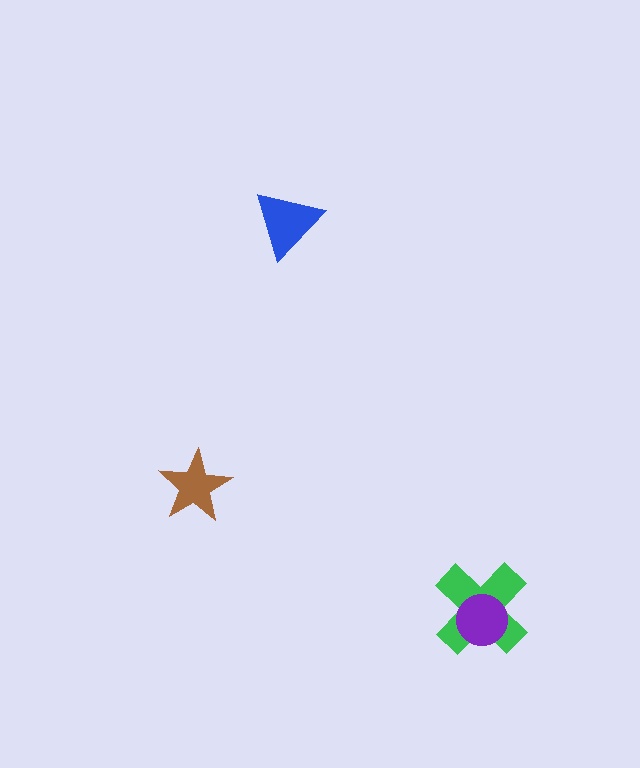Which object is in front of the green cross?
The purple circle is in front of the green cross.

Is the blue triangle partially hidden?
No, no other shape covers it.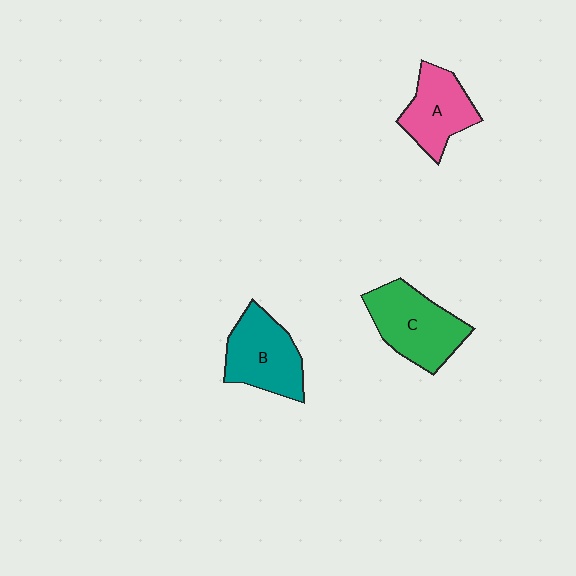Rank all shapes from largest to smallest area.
From largest to smallest: C (green), B (teal), A (pink).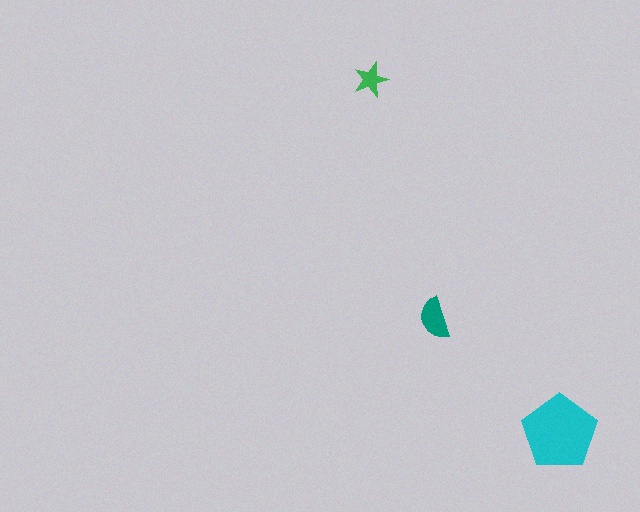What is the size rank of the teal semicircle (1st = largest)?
2nd.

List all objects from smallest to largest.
The green star, the teal semicircle, the cyan pentagon.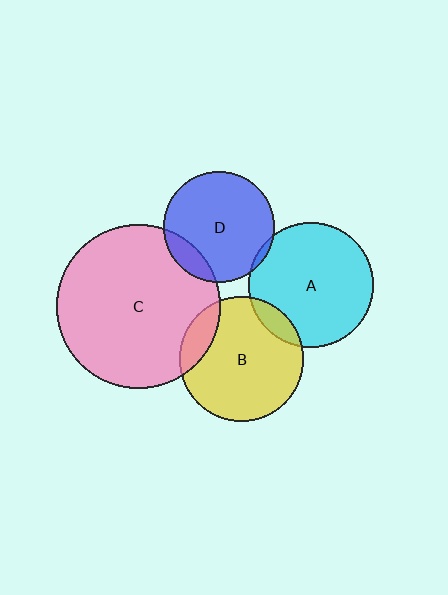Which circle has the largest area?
Circle C (pink).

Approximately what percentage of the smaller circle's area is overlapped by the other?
Approximately 15%.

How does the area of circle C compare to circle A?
Approximately 1.7 times.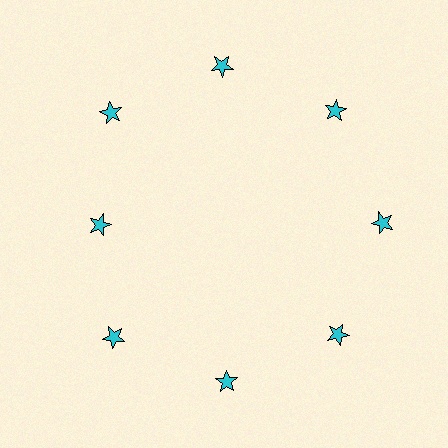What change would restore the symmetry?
The symmetry would be restored by moving it outward, back onto the ring so that all 8 stars sit at equal angles and equal distance from the center.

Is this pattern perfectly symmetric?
No. The 8 cyan stars are arranged in a ring, but one element near the 9 o'clock position is pulled inward toward the center, breaking the 8-fold rotational symmetry.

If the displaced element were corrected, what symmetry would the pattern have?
It would have 8-fold rotational symmetry — the pattern would map onto itself every 45 degrees.